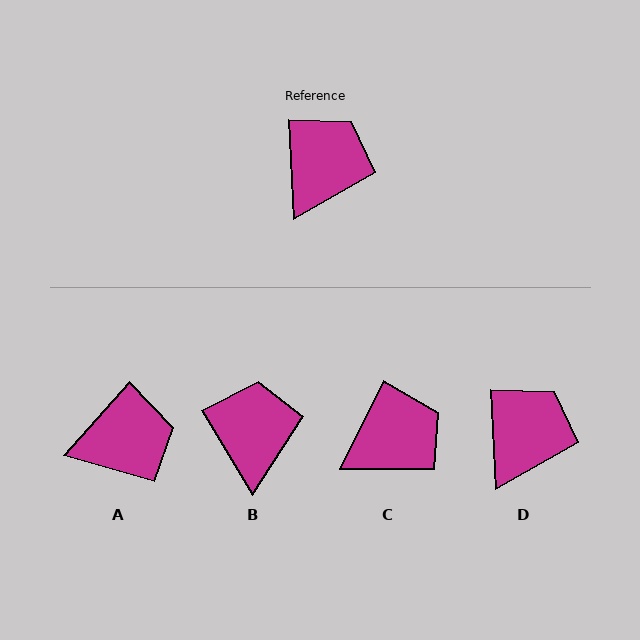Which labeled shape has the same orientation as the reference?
D.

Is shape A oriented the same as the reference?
No, it is off by about 45 degrees.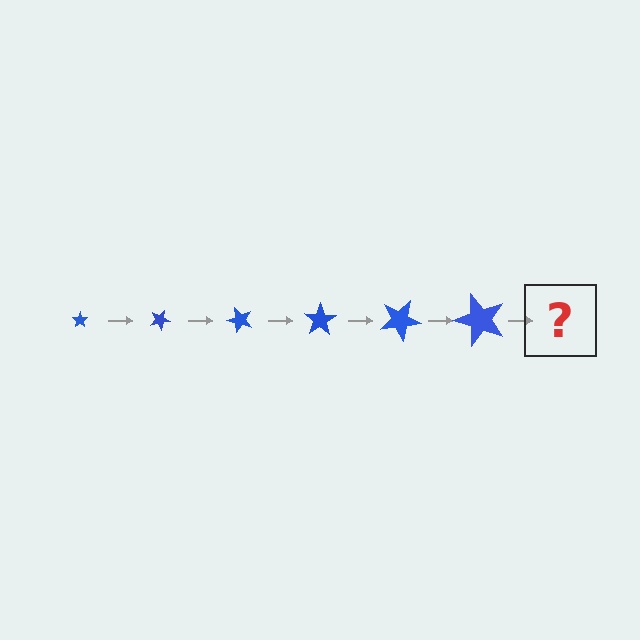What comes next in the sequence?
The next element should be a star, larger than the previous one and rotated 150 degrees from the start.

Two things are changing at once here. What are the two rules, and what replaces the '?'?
The two rules are that the star grows larger each step and it rotates 25 degrees each step. The '?' should be a star, larger than the previous one and rotated 150 degrees from the start.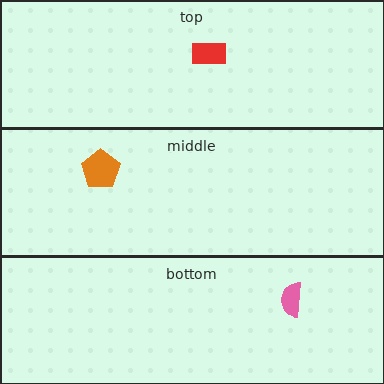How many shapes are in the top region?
1.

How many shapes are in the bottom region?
1.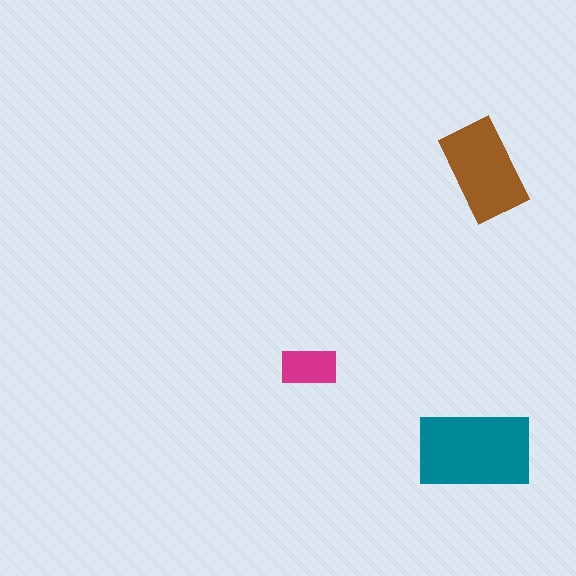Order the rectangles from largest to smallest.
the teal one, the brown one, the magenta one.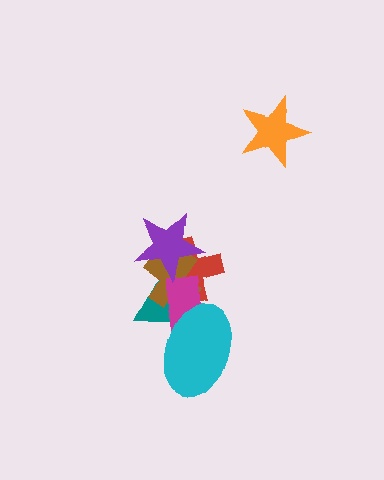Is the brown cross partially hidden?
Yes, it is partially covered by another shape.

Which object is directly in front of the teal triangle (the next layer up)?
The brown cross is directly in front of the teal triangle.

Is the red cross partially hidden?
Yes, it is partially covered by another shape.